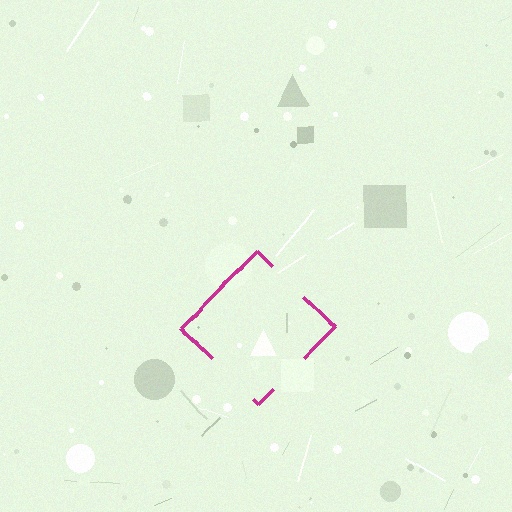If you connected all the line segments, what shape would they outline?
They would outline a diamond.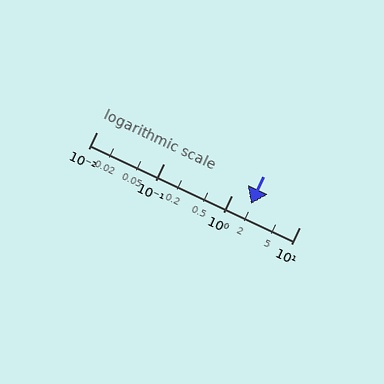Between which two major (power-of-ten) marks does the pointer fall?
The pointer is between 1 and 10.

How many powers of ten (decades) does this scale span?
The scale spans 3 decades, from 0.01 to 10.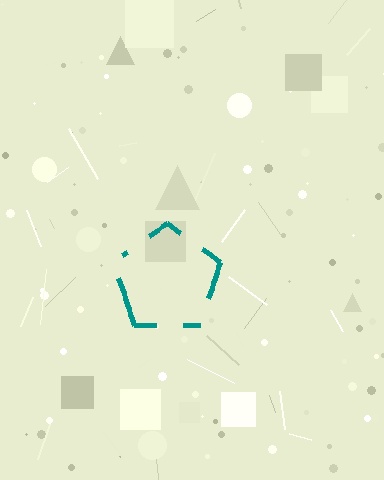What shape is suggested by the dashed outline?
The dashed outline suggests a pentagon.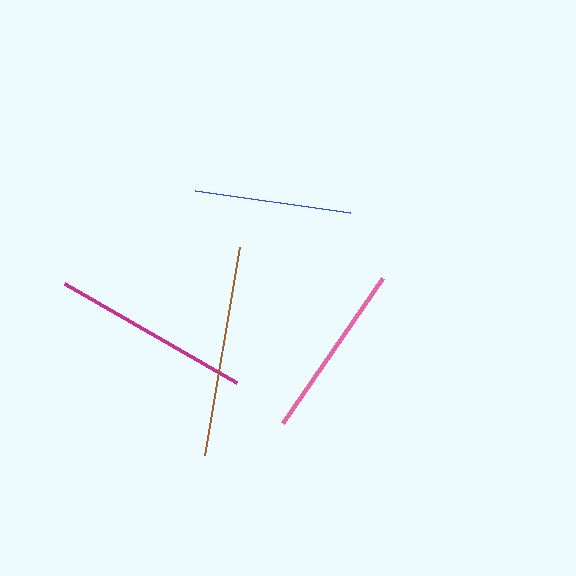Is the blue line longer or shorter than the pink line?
The pink line is longer than the blue line.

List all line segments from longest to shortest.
From longest to shortest: brown, magenta, pink, blue.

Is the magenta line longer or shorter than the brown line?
The brown line is longer than the magenta line.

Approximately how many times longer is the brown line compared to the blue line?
The brown line is approximately 1.3 times the length of the blue line.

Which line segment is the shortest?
The blue line is the shortest at approximately 158 pixels.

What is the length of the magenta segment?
The magenta segment is approximately 199 pixels long.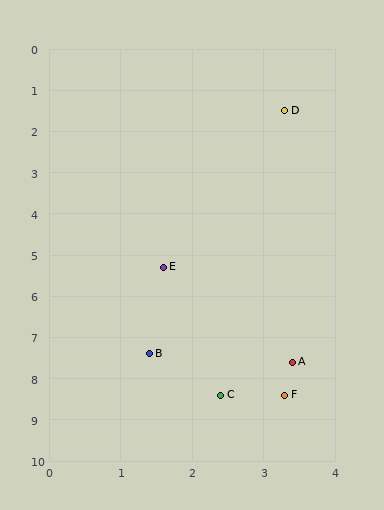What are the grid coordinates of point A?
Point A is at approximately (3.4, 7.6).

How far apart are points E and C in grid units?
Points E and C are about 3.2 grid units apart.